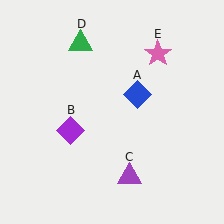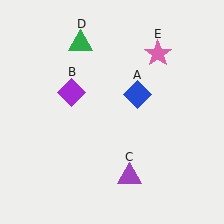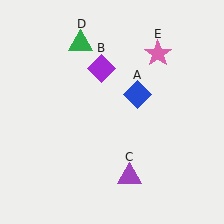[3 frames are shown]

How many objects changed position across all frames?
1 object changed position: purple diamond (object B).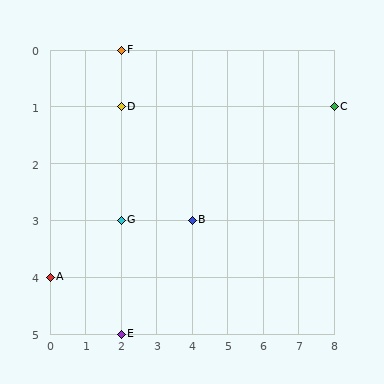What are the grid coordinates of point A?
Point A is at grid coordinates (0, 4).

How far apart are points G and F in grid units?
Points G and F are 3 rows apart.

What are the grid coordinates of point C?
Point C is at grid coordinates (8, 1).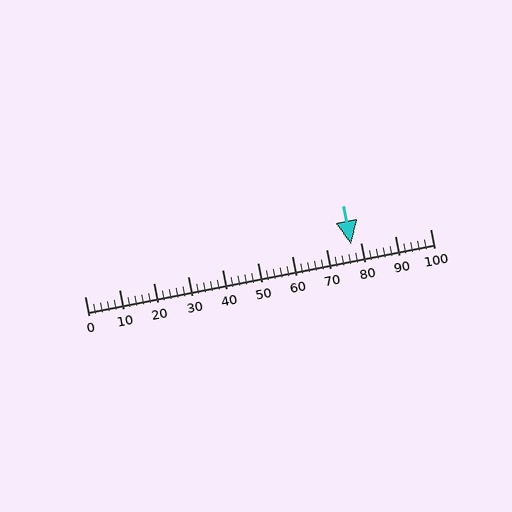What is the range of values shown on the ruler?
The ruler shows values from 0 to 100.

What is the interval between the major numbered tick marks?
The major tick marks are spaced 10 units apart.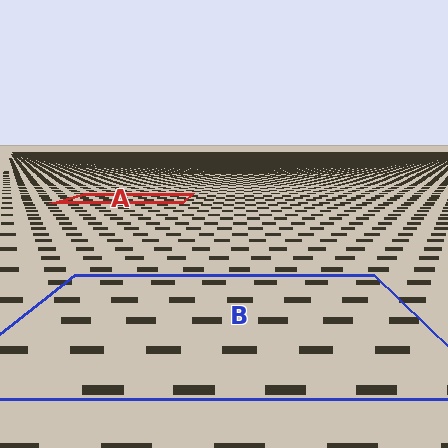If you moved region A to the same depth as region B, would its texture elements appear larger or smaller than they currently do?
They would appear larger. At a closer depth, the same texture elements are projected at a bigger on-screen size.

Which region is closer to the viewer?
Region B is closer. The texture elements there are larger and more spread out.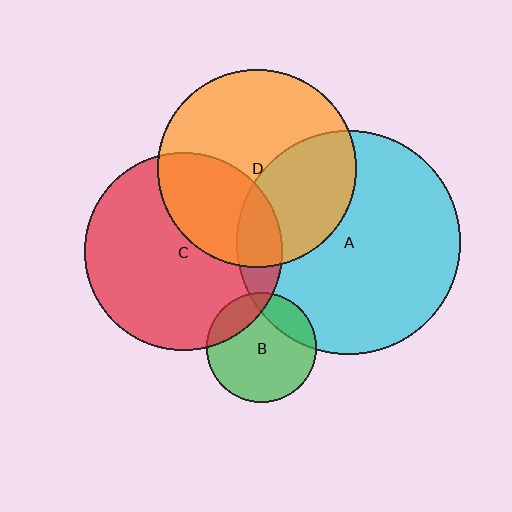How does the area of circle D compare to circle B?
Approximately 3.2 times.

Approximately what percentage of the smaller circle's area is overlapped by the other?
Approximately 35%.